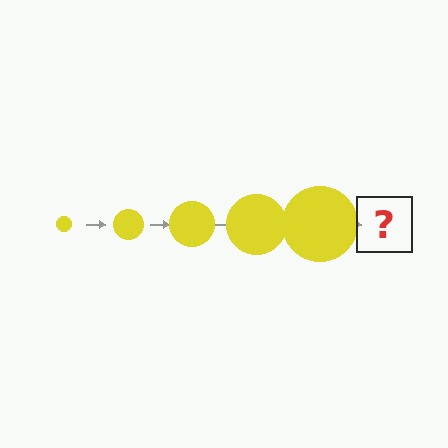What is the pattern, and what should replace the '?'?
The pattern is that the circle gets progressively larger each step. The '?' should be a yellow circle, larger than the previous one.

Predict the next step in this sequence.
The next step is a yellow circle, larger than the previous one.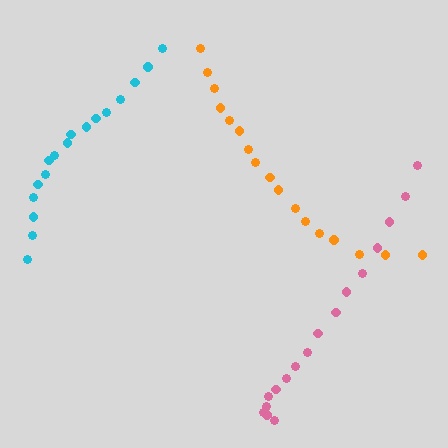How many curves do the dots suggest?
There are 3 distinct paths.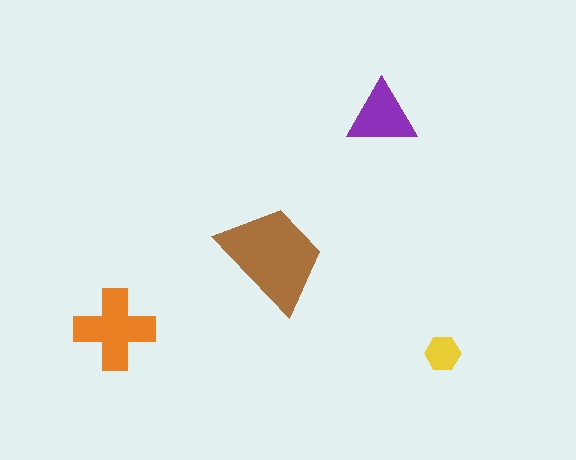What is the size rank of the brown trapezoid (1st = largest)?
1st.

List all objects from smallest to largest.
The yellow hexagon, the purple triangle, the orange cross, the brown trapezoid.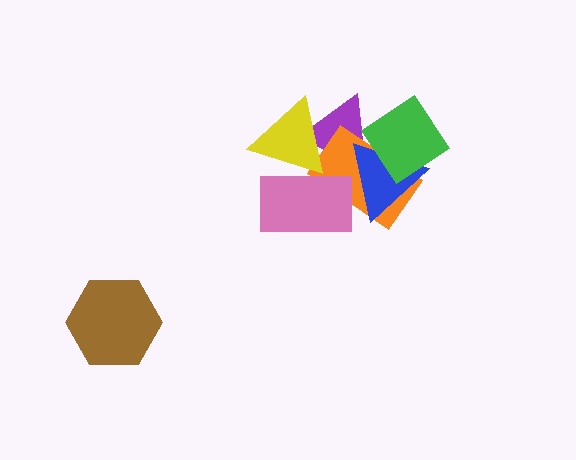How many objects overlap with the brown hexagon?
0 objects overlap with the brown hexagon.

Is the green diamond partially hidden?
No, no other shape covers it.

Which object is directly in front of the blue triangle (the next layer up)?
The pink rectangle is directly in front of the blue triangle.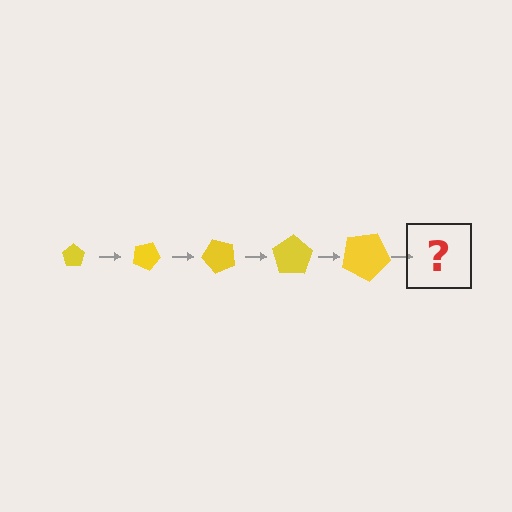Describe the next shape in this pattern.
It should be a pentagon, larger than the previous one and rotated 125 degrees from the start.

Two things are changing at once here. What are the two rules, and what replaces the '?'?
The two rules are that the pentagon grows larger each step and it rotates 25 degrees each step. The '?' should be a pentagon, larger than the previous one and rotated 125 degrees from the start.